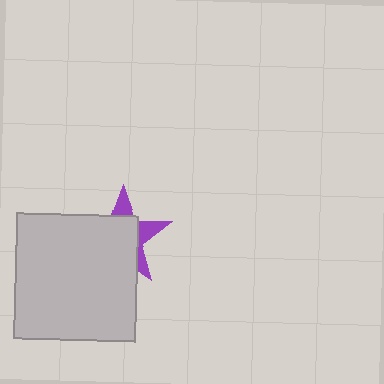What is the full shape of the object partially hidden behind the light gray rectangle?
The partially hidden object is a purple star.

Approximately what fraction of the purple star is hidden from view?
Roughly 67% of the purple star is hidden behind the light gray rectangle.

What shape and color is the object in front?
The object in front is a light gray rectangle.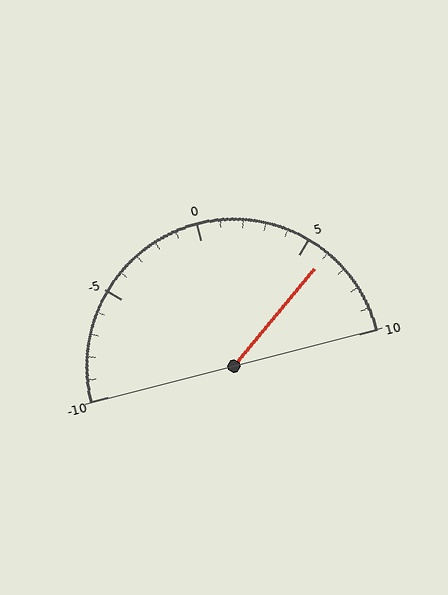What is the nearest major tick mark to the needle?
The nearest major tick mark is 5.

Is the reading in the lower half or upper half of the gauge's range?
The reading is in the upper half of the range (-10 to 10).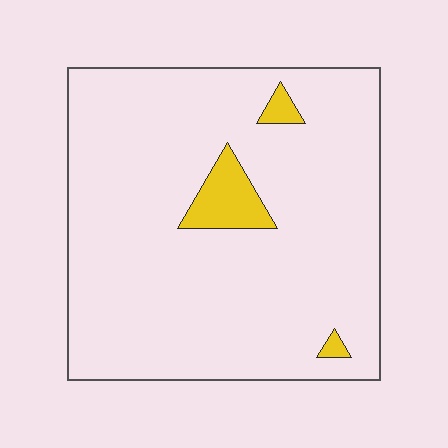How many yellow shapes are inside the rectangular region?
3.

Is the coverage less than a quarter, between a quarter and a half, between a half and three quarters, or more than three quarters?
Less than a quarter.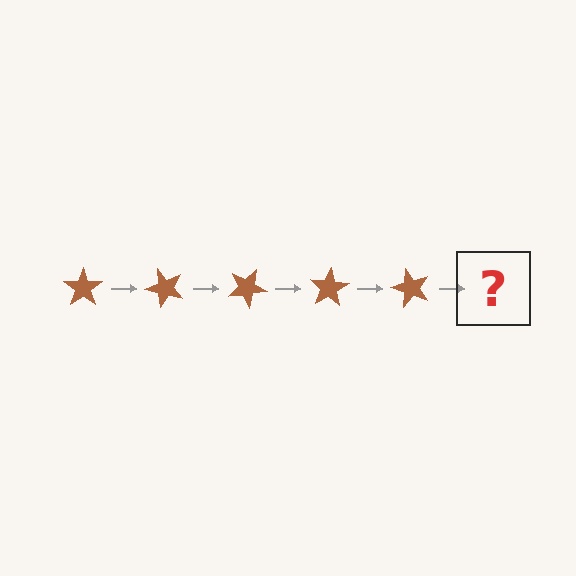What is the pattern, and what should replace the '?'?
The pattern is that the star rotates 50 degrees each step. The '?' should be a brown star rotated 250 degrees.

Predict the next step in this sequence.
The next step is a brown star rotated 250 degrees.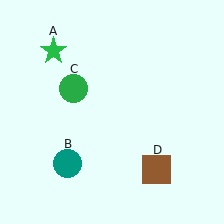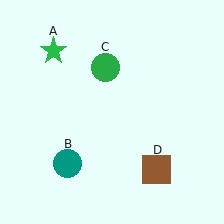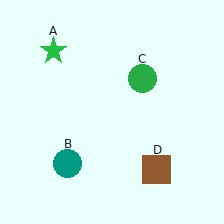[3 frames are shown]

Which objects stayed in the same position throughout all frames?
Green star (object A) and teal circle (object B) and brown square (object D) remained stationary.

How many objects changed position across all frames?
1 object changed position: green circle (object C).